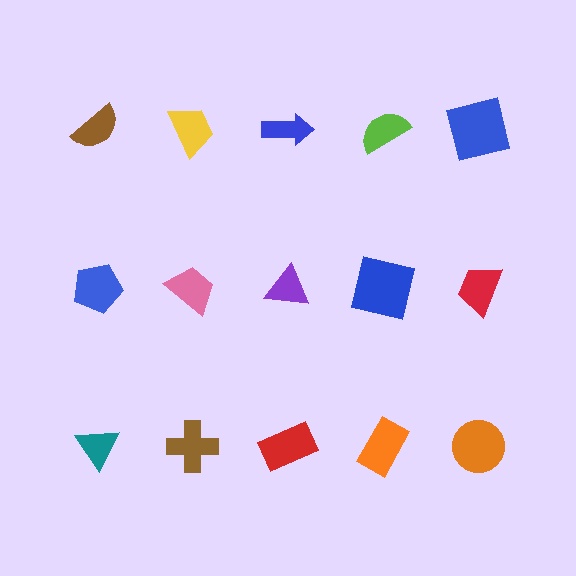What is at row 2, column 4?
A blue square.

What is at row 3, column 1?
A teal triangle.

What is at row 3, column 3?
A red rectangle.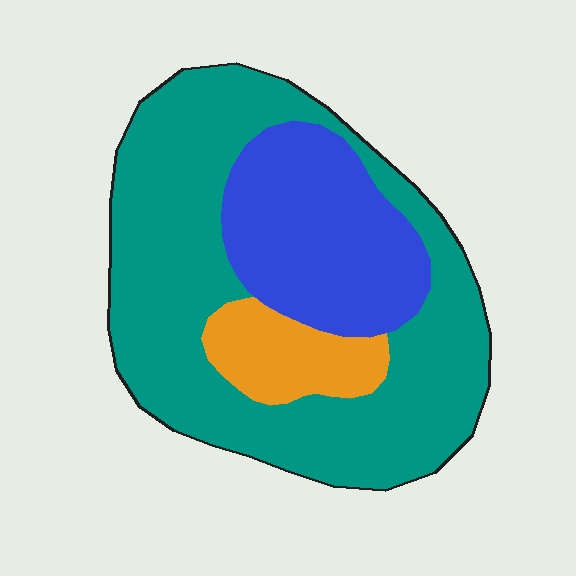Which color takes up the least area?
Orange, at roughly 10%.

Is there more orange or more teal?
Teal.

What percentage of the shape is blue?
Blue takes up about one quarter (1/4) of the shape.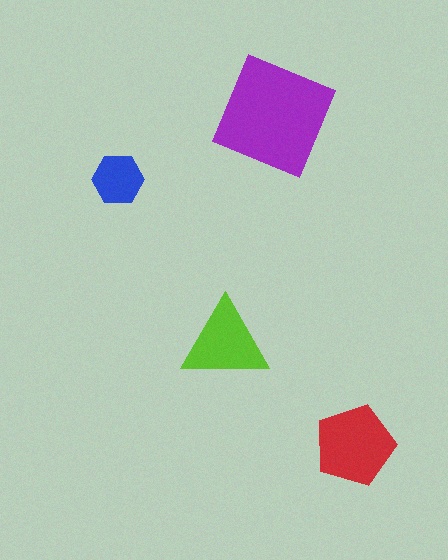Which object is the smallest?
The blue hexagon.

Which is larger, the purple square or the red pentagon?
The purple square.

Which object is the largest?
The purple square.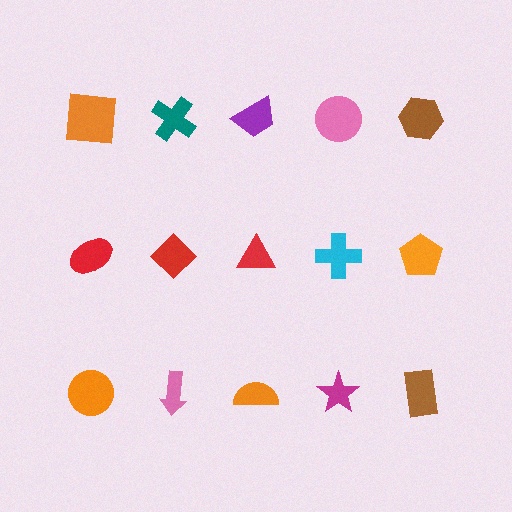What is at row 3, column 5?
A brown rectangle.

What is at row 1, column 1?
An orange square.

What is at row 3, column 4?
A magenta star.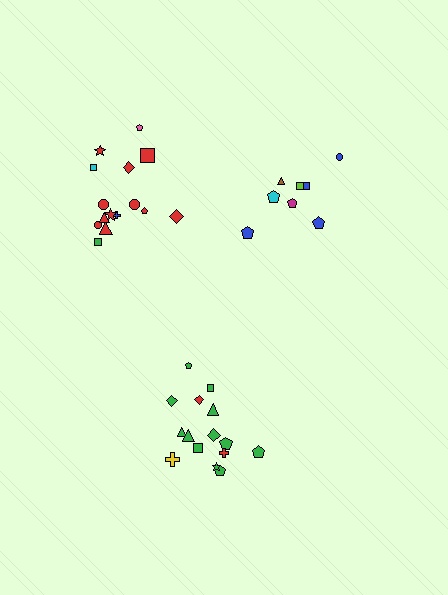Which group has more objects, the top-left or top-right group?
The top-left group.